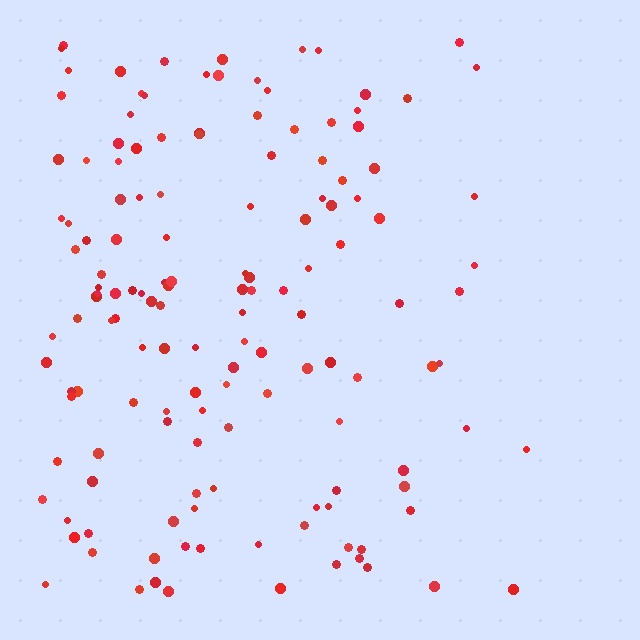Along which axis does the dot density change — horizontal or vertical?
Horizontal.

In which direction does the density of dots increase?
From right to left, with the left side densest.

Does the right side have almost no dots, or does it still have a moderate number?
Still a moderate number, just noticeably fewer than the left.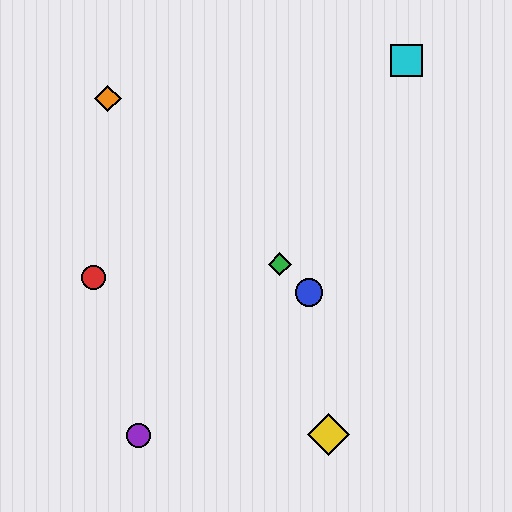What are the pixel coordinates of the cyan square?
The cyan square is at (407, 60).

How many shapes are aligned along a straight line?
3 shapes (the blue circle, the green diamond, the orange diamond) are aligned along a straight line.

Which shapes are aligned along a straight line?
The blue circle, the green diamond, the orange diamond are aligned along a straight line.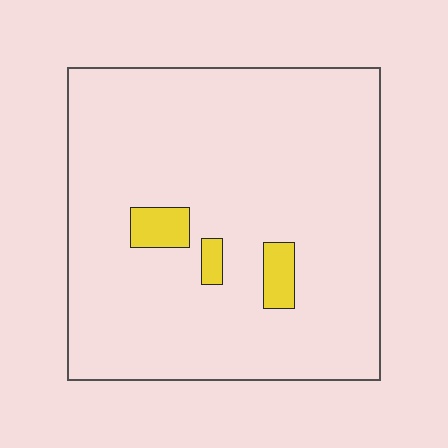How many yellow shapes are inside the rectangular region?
3.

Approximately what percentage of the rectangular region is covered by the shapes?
Approximately 5%.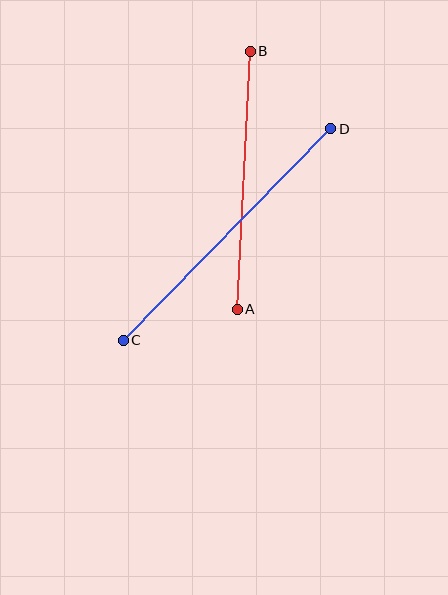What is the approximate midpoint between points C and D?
The midpoint is at approximately (227, 235) pixels.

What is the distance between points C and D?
The distance is approximately 297 pixels.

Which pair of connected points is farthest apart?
Points C and D are farthest apart.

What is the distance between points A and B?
The distance is approximately 259 pixels.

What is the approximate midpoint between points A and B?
The midpoint is at approximately (244, 180) pixels.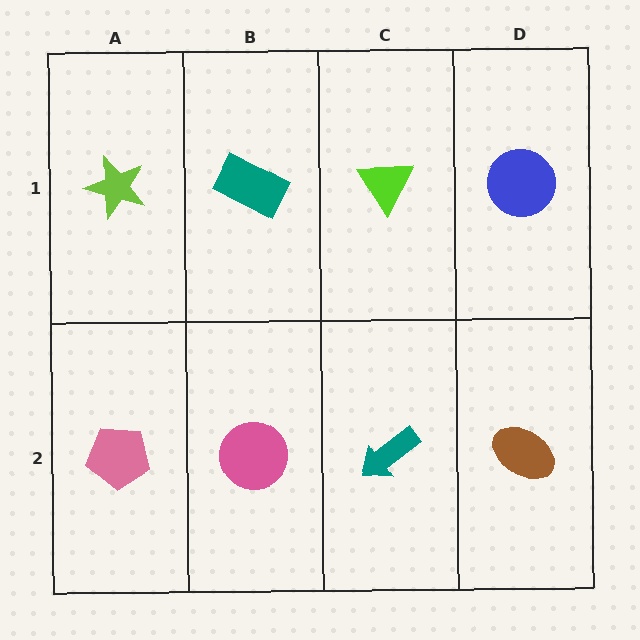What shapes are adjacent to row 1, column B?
A pink circle (row 2, column B), a lime star (row 1, column A), a lime triangle (row 1, column C).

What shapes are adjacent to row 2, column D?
A blue circle (row 1, column D), a teal arrow (row 2, column C).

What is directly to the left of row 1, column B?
A lime star.